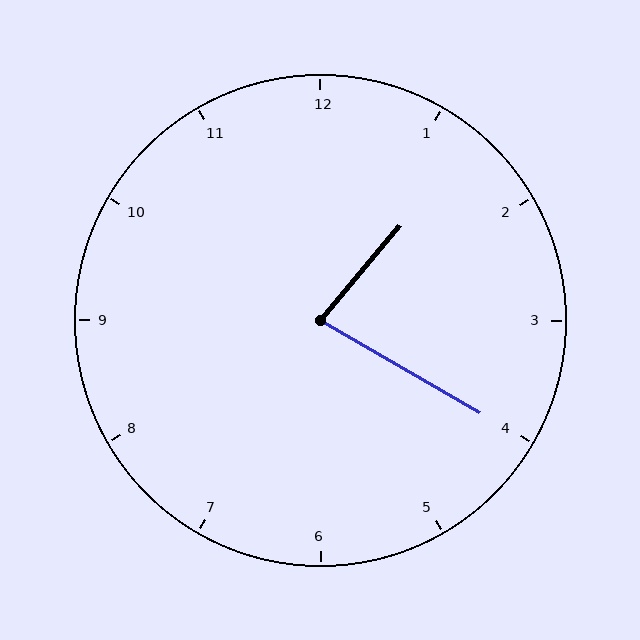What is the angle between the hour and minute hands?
Approximately 80 degrees.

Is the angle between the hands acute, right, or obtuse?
It is acute.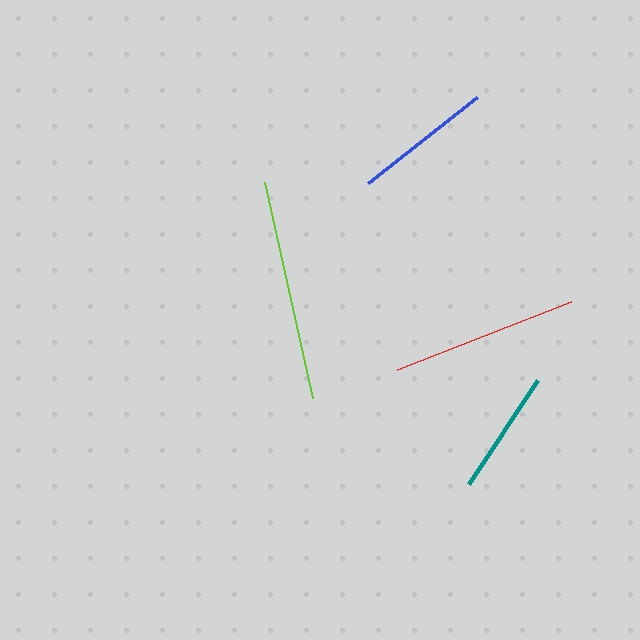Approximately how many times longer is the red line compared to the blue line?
The red line is approximately 1.3 times the length of the blue line.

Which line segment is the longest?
The lime line is the longest at approximately 222 pixels.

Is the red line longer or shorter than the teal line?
The red line is longer than the teal line.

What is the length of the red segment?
The red segment is approximately 186 pixels long.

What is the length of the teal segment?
The teal segment is approximately 124 pixels long.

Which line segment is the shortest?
The teal line is the shortest at approximately 124 pixels.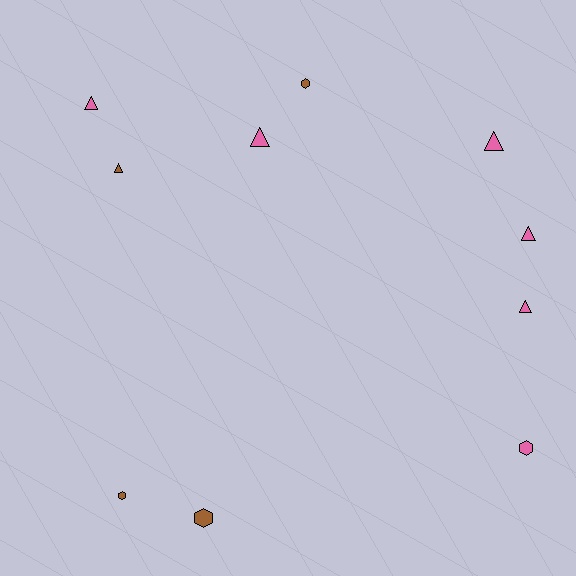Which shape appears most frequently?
Triangle, with 6 objects.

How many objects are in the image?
There are 10 objects.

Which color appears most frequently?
Pink, with 6 objects.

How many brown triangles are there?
There is 1 brown triangle.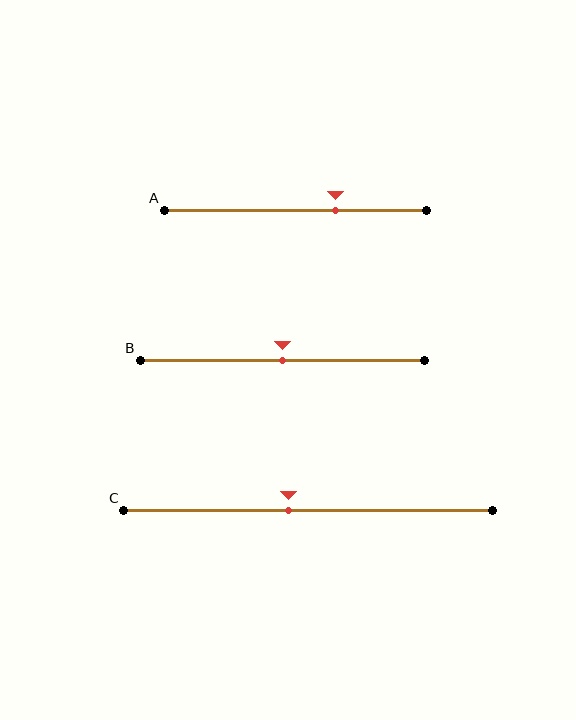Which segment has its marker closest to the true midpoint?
Segment B has its marker closest to the true midpoint.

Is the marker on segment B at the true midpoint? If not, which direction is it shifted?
Yes, the marker on segment B is at the true midpoint.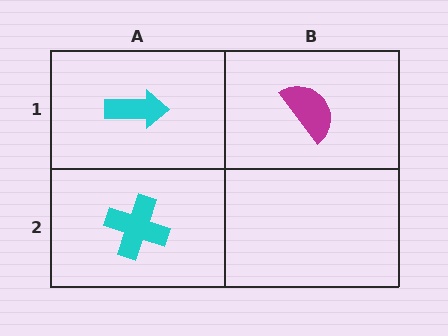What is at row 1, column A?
A cyan arrow.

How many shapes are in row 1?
2 shapes.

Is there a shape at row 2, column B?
No, that cell is empty.